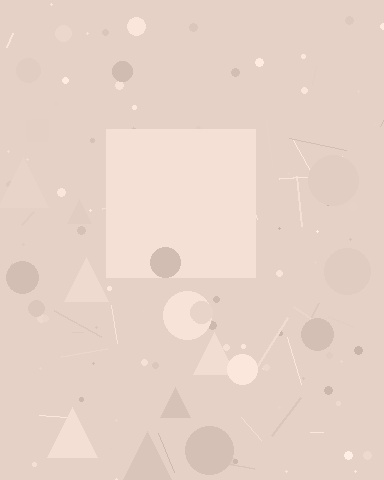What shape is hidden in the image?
A square is hidden in the image.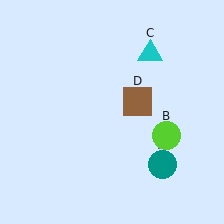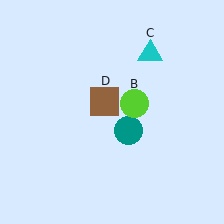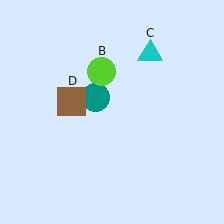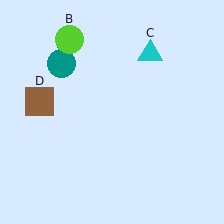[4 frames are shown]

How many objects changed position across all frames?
3 objects changed position: teal circle (object A), lime circle (object B), brown square (object D).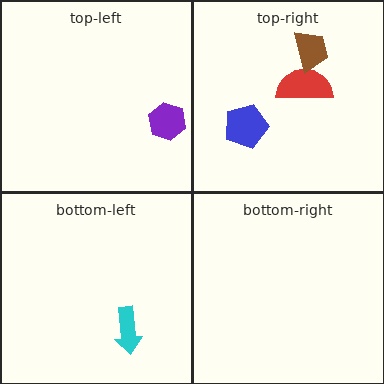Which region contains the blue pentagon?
The top-right region.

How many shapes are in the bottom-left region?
1.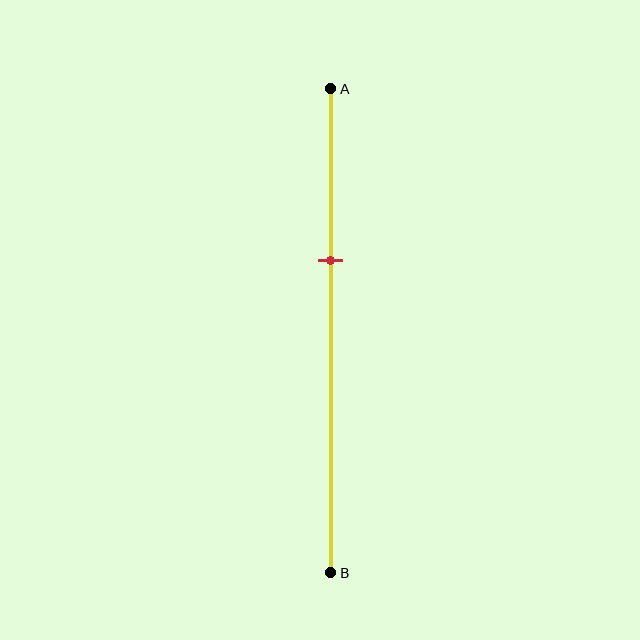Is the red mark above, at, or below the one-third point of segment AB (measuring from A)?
The red mark is approximately at the one-third point of segment AB.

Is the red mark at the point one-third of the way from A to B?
Yes, the mark is approximately at the one-third point.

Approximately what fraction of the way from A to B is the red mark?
The red mark is approximately 35% of the way from A to B.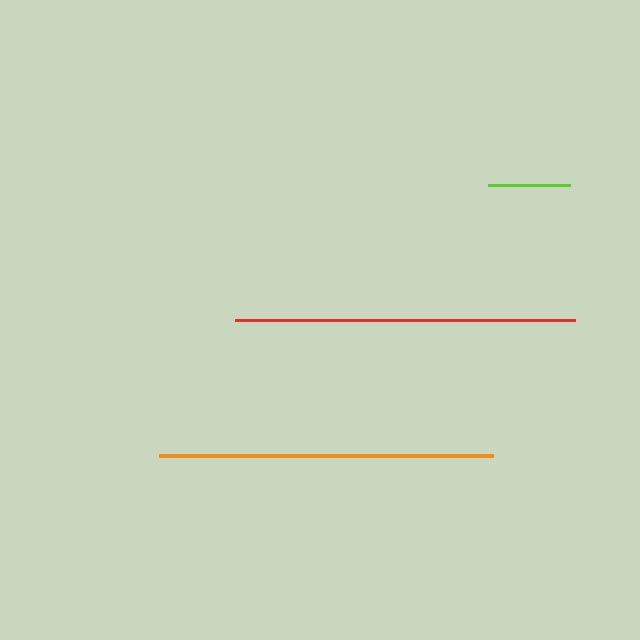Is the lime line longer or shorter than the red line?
The red line is longer than the lime line.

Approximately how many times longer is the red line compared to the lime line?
The red line is approximately 4.1 times the length of the lime line.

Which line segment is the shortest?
The lime line is the shortest at approximately 82 pixels.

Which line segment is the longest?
The red line is the longest at approximately 339 pixels.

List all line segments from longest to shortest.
From longest to shortest: red, orange, lime.